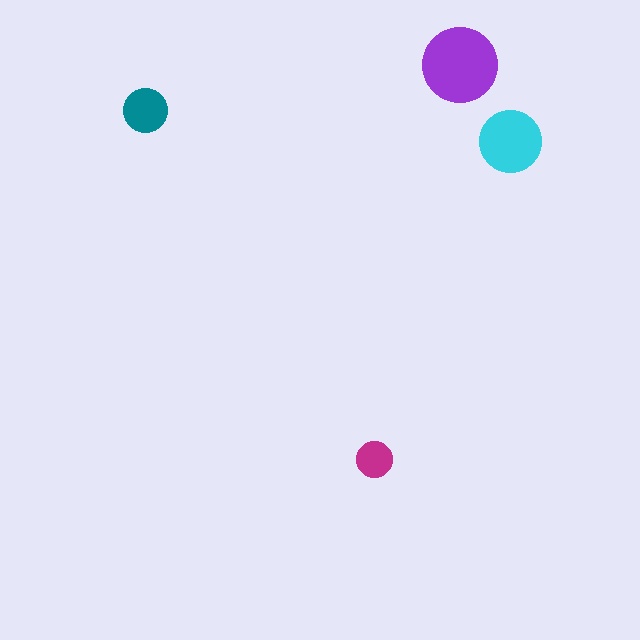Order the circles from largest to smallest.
the purple one, the cyan one, the teal one, the magenta one.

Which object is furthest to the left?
The teal circle is leftmost.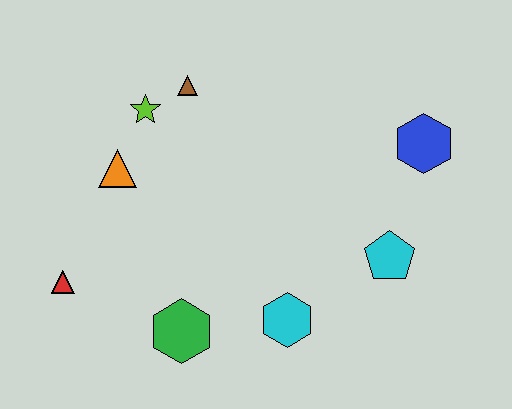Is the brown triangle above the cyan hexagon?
Yes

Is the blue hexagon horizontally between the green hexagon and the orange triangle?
No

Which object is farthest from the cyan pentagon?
The red triangle is farthest from the cyan pentagon.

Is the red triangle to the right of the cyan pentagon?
No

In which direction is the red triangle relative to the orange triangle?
The red triangle is below the orange triangle.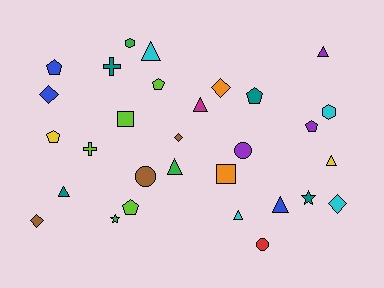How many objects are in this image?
There are 30 objects.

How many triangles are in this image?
There are 8 triangles.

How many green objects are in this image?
There are 3 green objects.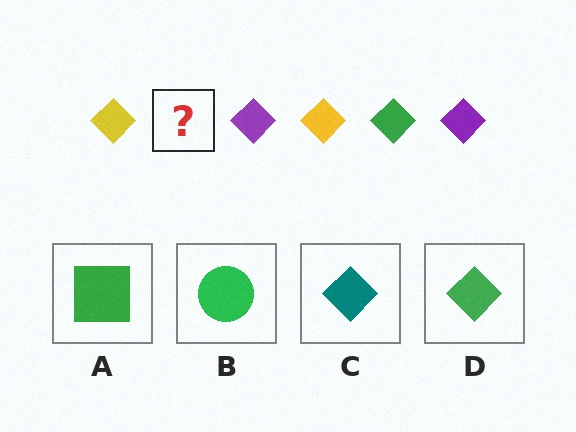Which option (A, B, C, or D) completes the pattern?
D.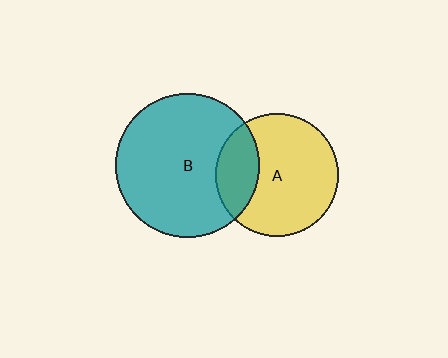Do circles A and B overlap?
Yes.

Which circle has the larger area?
Circle B (teal).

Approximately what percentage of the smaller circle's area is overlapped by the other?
Approximately 25%.